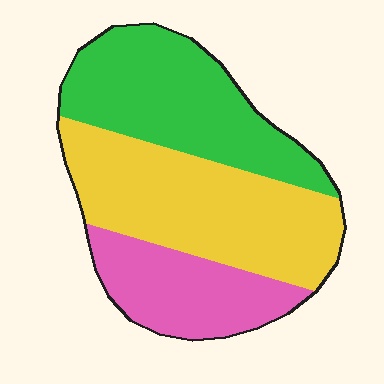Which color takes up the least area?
Pink, at roughly 25%.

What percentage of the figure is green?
Green takes up about one third (1/3) of the figure.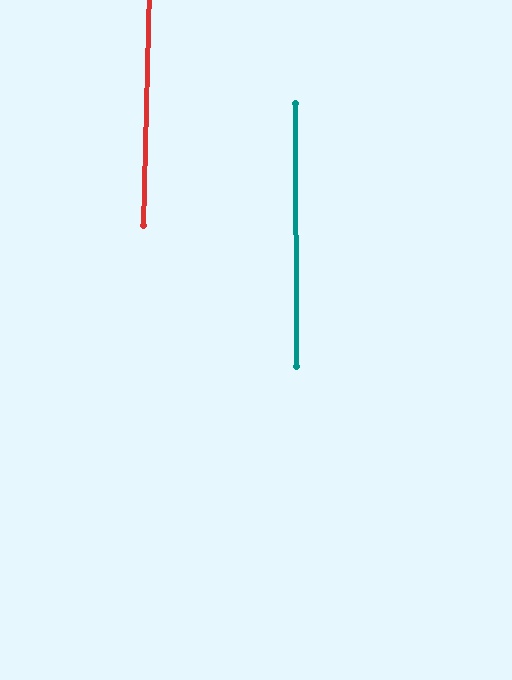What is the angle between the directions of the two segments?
Approximately 2 degrees.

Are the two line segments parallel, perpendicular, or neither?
Parallel — their directions differ by only 1.6°.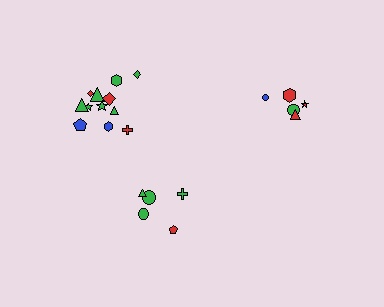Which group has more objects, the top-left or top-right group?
The top-left group.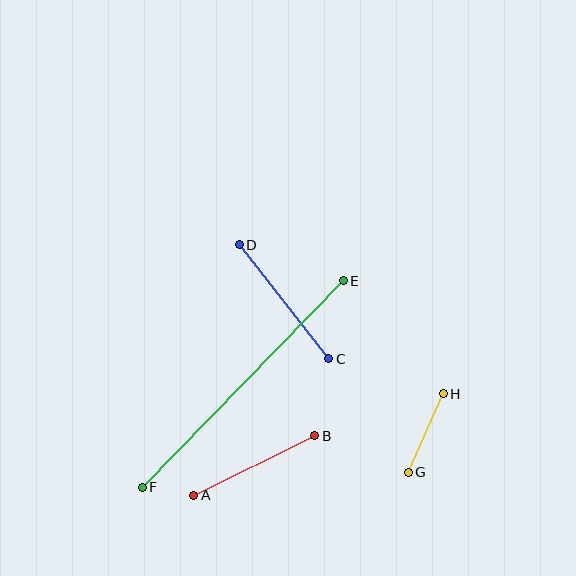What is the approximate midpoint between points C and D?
The midpoint is at approximately (284, 302) pixels.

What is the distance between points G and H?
The distance is approximately 86 pixels.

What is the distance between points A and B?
The distance is approximately 135 pixels.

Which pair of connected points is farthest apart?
Points E and F are farthest apart.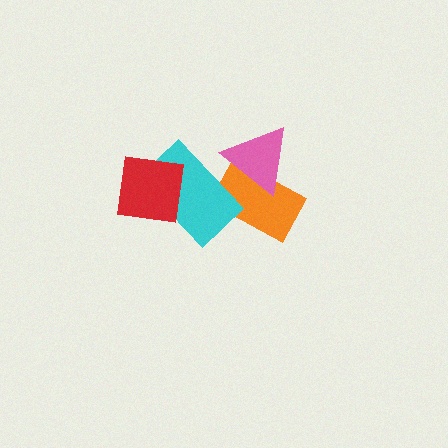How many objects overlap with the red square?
1 object overlaps with the red square.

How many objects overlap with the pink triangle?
2 objects overlap with the pink triangle.